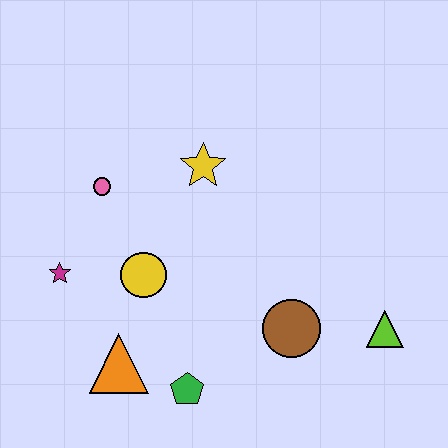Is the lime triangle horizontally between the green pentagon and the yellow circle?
No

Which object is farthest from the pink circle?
The lime triangle is farthest from the pink circle.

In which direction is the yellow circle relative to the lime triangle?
The yellow circle is to the left of the lime triangle.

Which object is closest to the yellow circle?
The magenta star is closest to the yellow circle.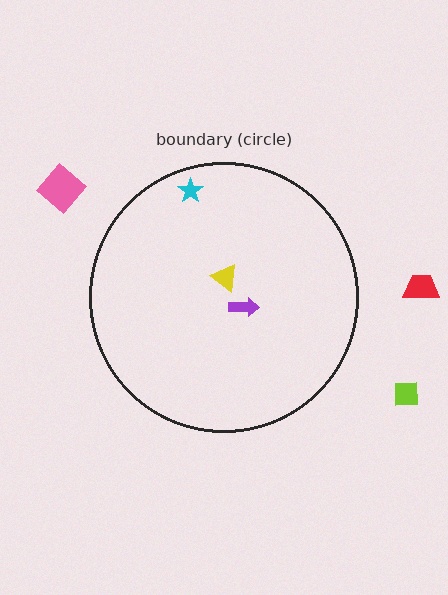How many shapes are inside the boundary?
3 inside, 3 outside.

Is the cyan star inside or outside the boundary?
Inside.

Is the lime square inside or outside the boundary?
Outside.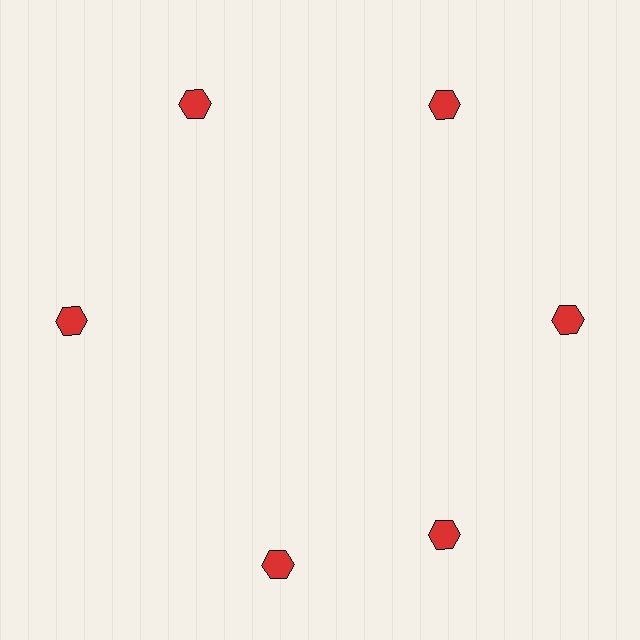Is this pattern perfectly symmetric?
No. The 6 red hexagons are arranged in a ring, but one element near the 7 o'clock position is rotated out of alignment along the ring, breaking the 6-fold rotational symmetry.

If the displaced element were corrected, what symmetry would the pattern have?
It would have 6-fold rotational symmetry — the pattern would map onto itself every 60 degrees.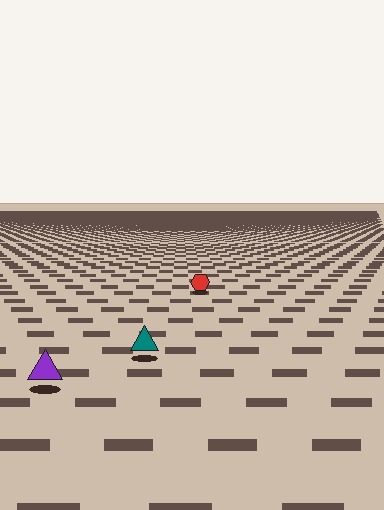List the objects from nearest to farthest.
From nearest to farthest: the purple triangle, the teal triangle, the red hexagon.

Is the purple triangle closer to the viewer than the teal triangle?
Yes. The purple triangle is closer — you can tell from the texture gradient: the ground texture is coarser near it.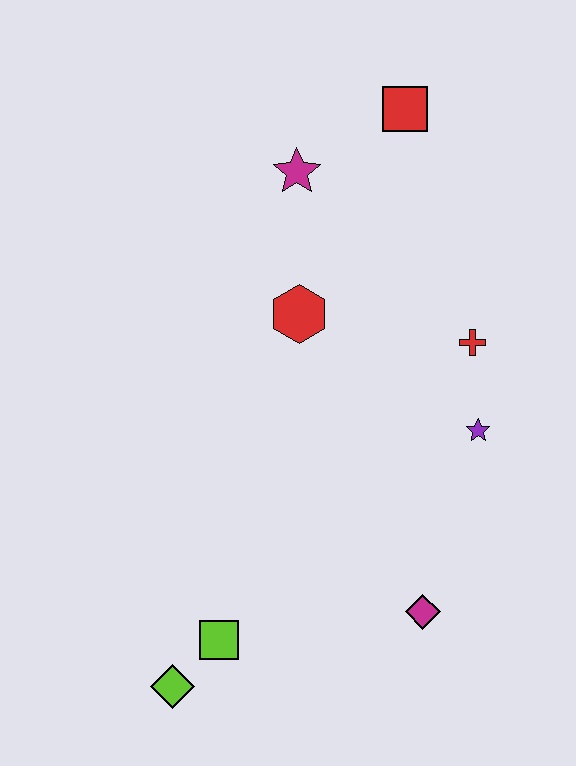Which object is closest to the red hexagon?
The magenta star is closest to the red hexagon.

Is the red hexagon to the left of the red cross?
Yes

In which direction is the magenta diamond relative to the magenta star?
The magenta diamond is below the magenta star.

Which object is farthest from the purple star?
The lime diamond is farthest from the purple star.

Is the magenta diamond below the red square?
Yes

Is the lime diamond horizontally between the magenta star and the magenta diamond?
No